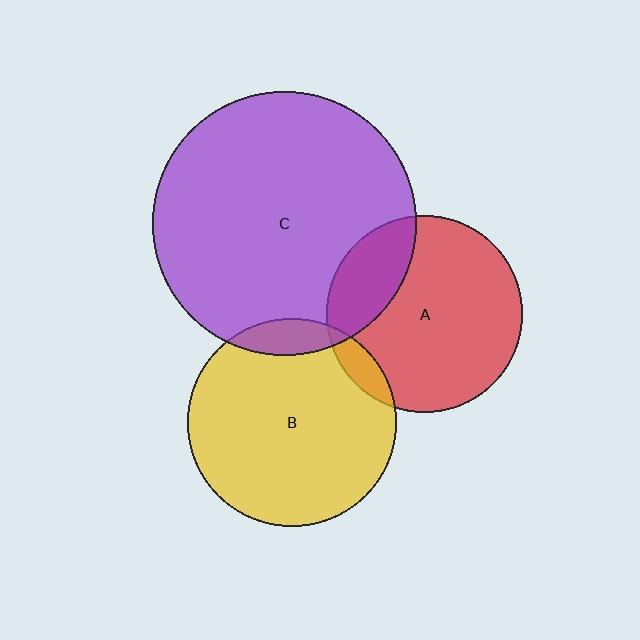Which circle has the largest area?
Circle C (purple).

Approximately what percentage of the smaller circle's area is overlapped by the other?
Approximately 10%.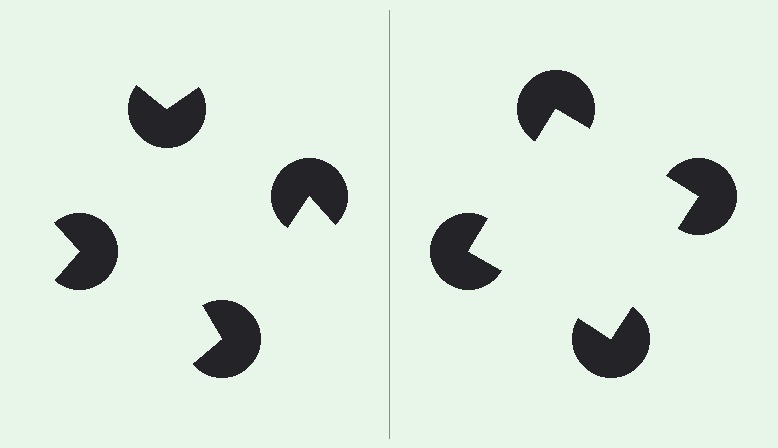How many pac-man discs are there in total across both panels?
8 — 4 on each side.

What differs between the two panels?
The pac-man discs are positioned identically on both sides; only the wedge orientations differ. On the right they align to a square; on the left they are misaligned.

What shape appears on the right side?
An illusory square.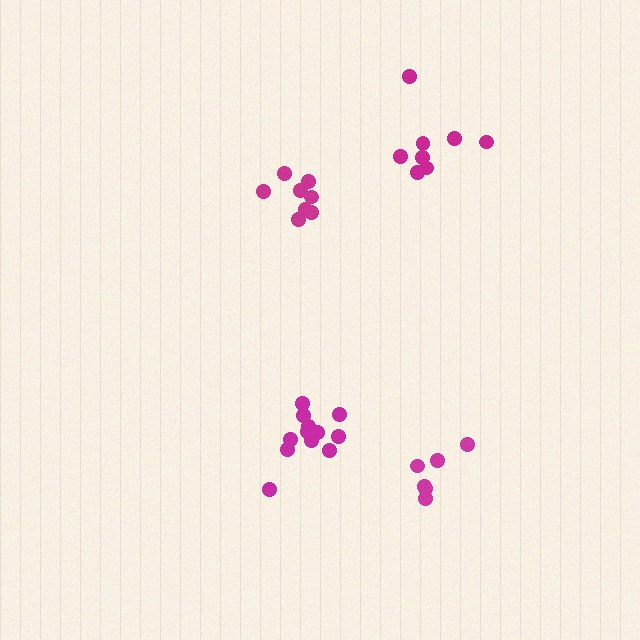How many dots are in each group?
Group 1: 6 dots, Group 2: 8 dots, Group 3: 12 dots, Group 4: 8 dots (34 total).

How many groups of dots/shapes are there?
There are 4 groups.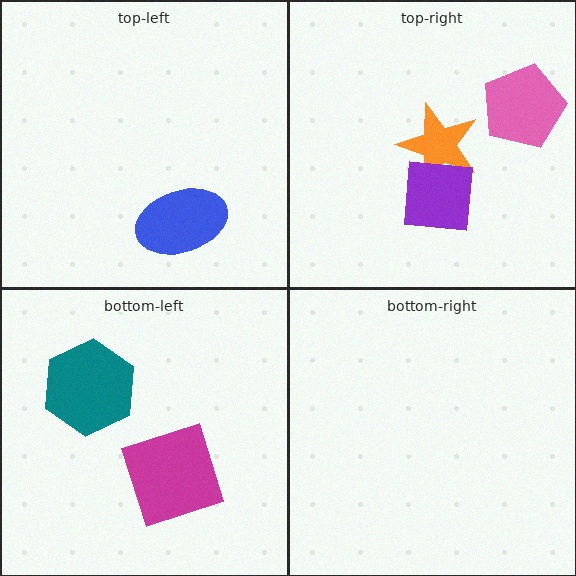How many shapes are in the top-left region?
1.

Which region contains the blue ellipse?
The top-left region.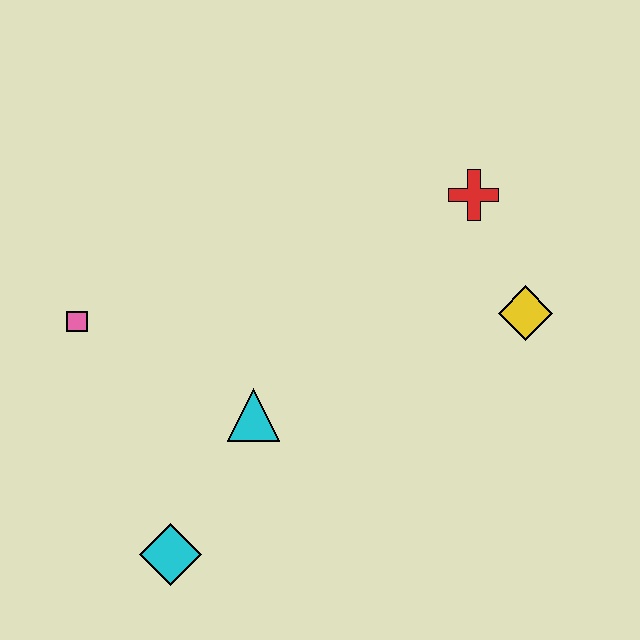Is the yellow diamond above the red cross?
No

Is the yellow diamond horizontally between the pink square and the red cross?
No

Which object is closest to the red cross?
The yellow diamond is closest to the red cross.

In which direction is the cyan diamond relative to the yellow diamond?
The cyan diamond is to the left of the yellow diamond.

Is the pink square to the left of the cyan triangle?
Yes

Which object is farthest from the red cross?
The cyan diamond is farthest from the red cross.